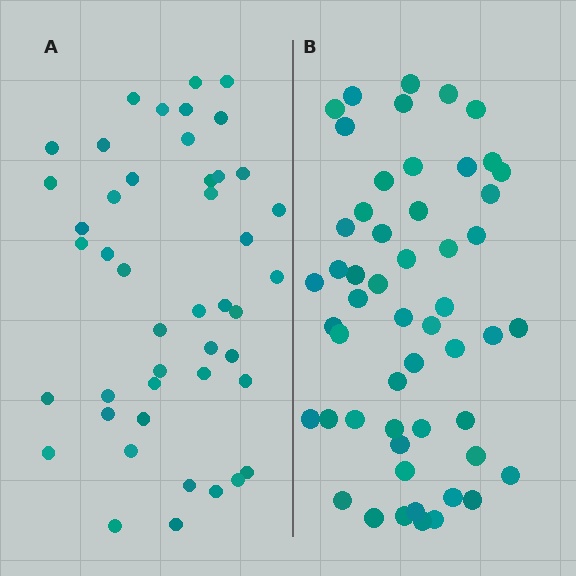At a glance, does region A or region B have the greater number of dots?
Region B (the right region) has more dots.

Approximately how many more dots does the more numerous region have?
Region B has roughly 8 or so more dots than region A.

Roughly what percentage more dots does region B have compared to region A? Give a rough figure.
About 20% more.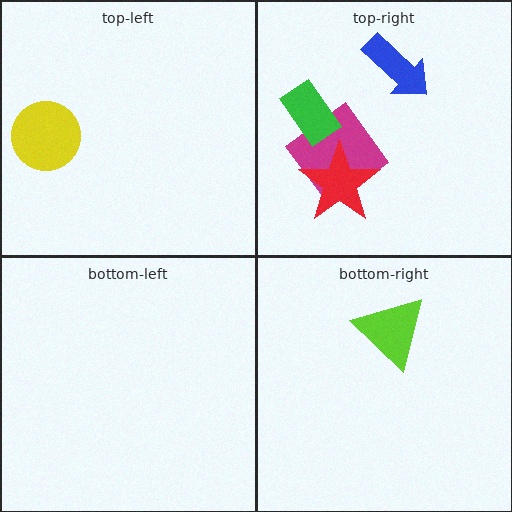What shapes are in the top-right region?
The magenta diamond, the blue arrow, the green rectangle, the red star.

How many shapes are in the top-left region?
1.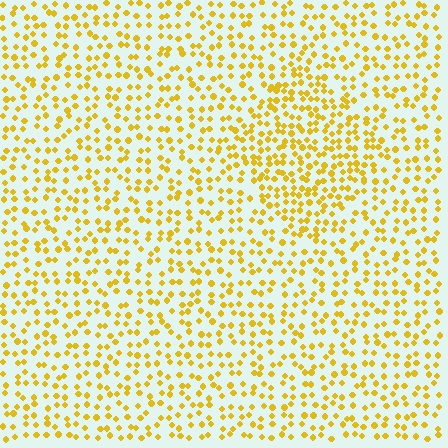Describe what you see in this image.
The image contains small yellow elements arranged at two different densities. A diamond-shaped region is visible where the elements are more densely packed than the surrounding area.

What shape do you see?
I see a diamond.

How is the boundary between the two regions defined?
The boundary is defined by a change in element density (approximately 1.6x ratio). All elements are the same color, size, and shape.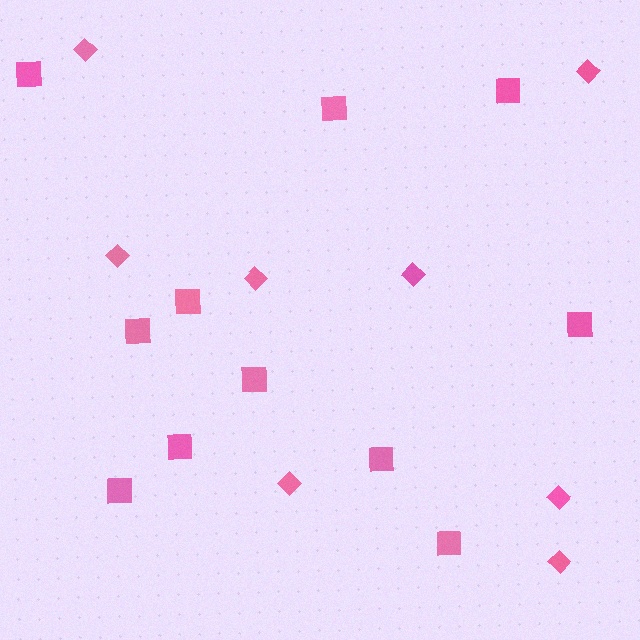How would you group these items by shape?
There are 2 groups: one group of diamonds (8) and one group of squares (11).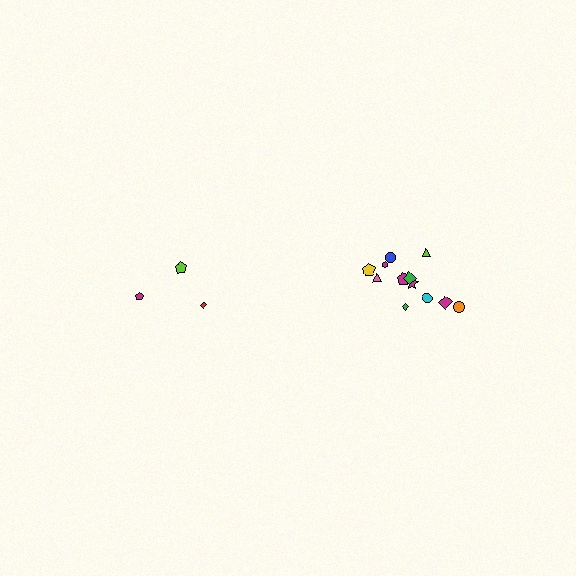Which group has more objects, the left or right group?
The right group.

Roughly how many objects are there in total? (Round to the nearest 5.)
Roughly 15 objects in total.